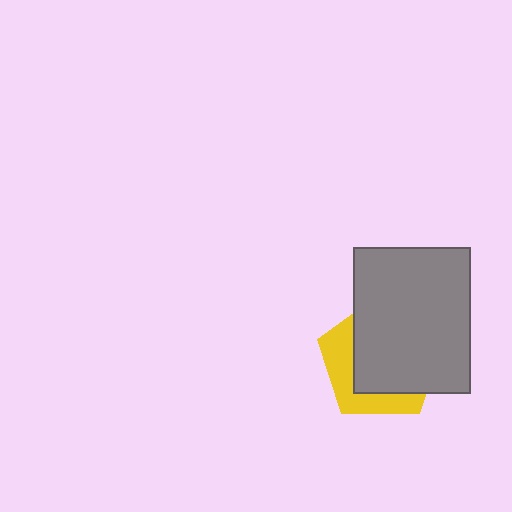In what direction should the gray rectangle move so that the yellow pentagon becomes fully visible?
The gray rectangle should move toward the upper-right. That is the shortest direction to clear the overlap and leave the yellow pentagon fully visible.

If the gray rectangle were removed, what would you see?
You would see the complete yellow pentagon.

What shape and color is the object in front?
The object in front is a gray rectangle.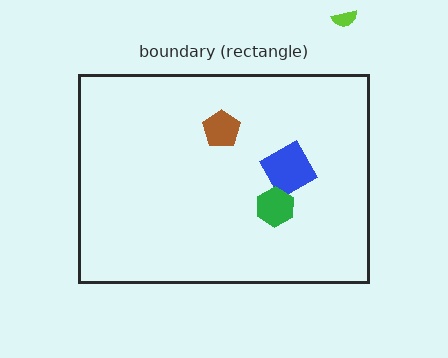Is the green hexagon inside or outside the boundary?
Inside.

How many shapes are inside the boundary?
3 inside, 1 outside.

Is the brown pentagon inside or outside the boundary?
Inside.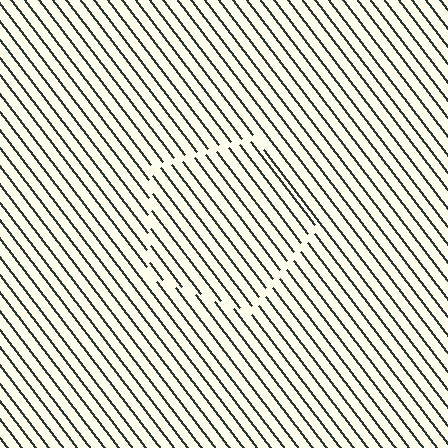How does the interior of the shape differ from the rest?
The interior of the shape contains the same grating, shifted by half a period — the contour is defined by the phase discontinuity where line-ends from the inner and outer gratings abut.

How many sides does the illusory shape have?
5 sides — the line-ends trace a pentagon.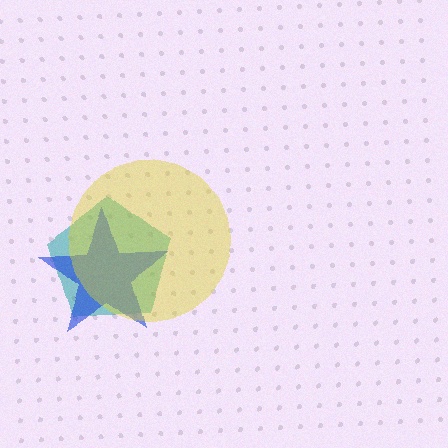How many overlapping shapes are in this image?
There are 3 overlapping shapes in the image.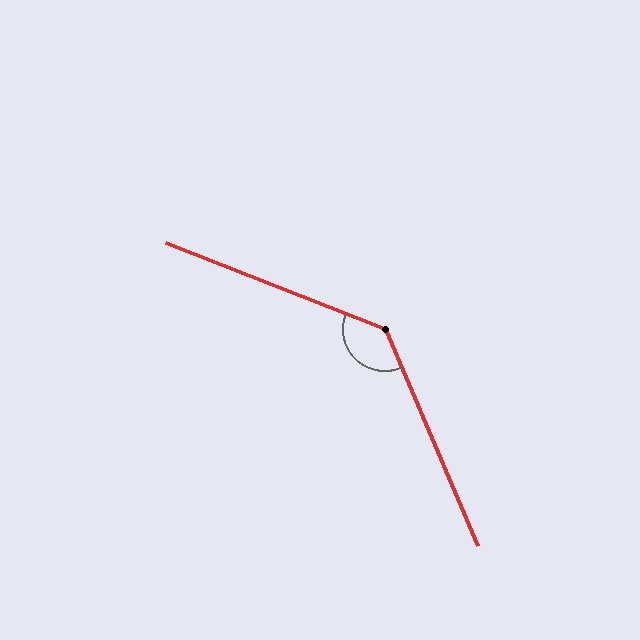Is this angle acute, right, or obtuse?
It is obtuse.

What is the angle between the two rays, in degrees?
Approximately 135 degrees.